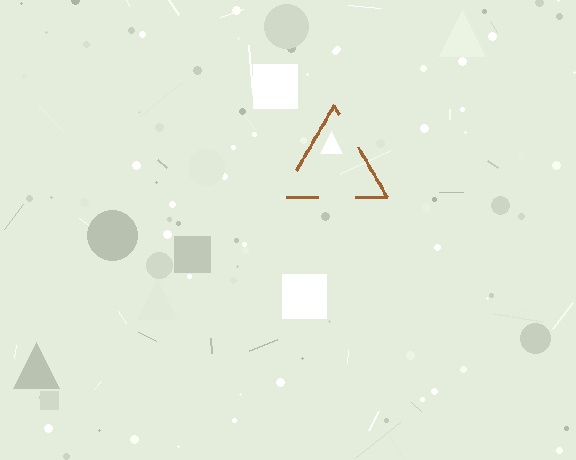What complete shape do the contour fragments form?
The contour fragments form a triangle.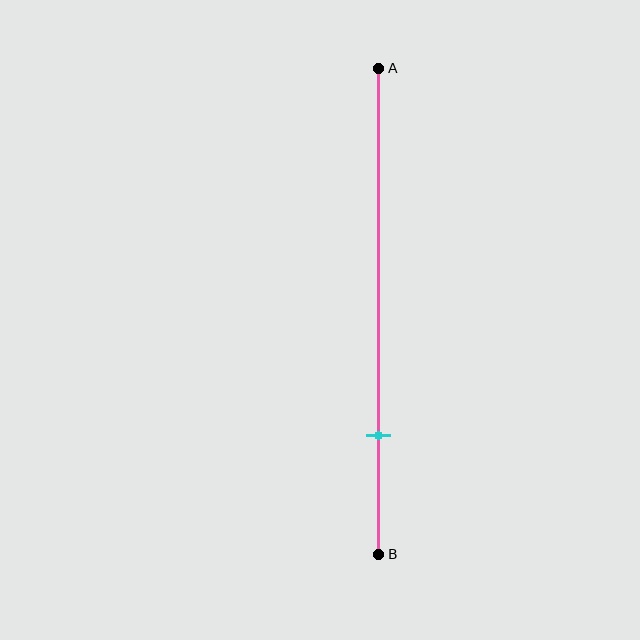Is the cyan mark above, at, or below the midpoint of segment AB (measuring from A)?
The cyan mark is below the midpoint of segment AB.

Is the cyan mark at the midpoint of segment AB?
No, the mark is at about 75% from A, not at the 50% midpoint.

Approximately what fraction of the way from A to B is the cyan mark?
The cyan mark is approximately 75% of the way from A to B.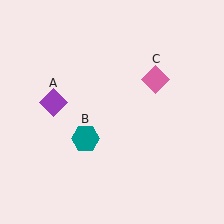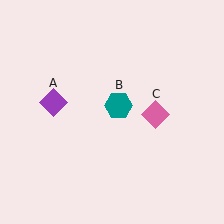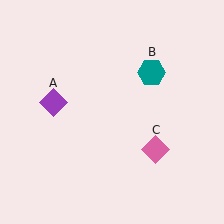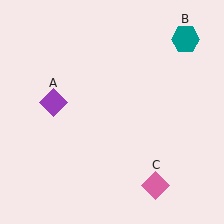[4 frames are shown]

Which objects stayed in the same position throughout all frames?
Purple diamond (object A) remained stationary.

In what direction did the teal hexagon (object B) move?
The teal hexagon (object B) moved up and to the right.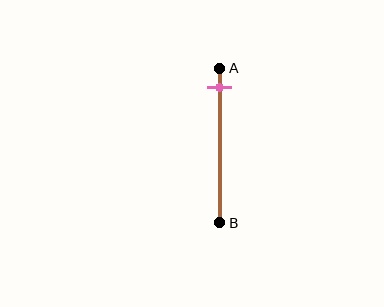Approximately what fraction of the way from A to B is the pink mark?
The pink mark is approximately 10% of the way from A to B.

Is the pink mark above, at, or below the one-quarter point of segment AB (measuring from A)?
The pink mark is above the one-quarter point of segment AB.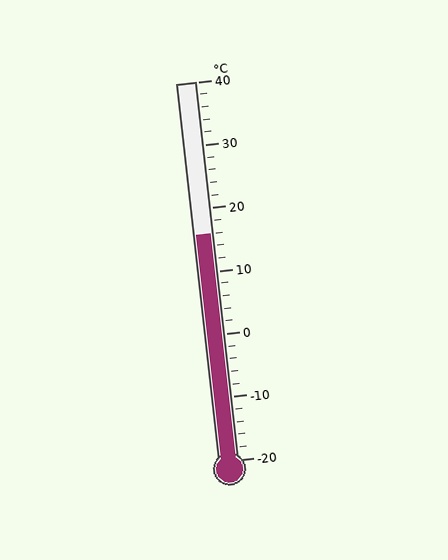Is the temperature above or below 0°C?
The temperature is above 0°C.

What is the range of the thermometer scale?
The thermometer scale ranges from -20°C to 40°C.